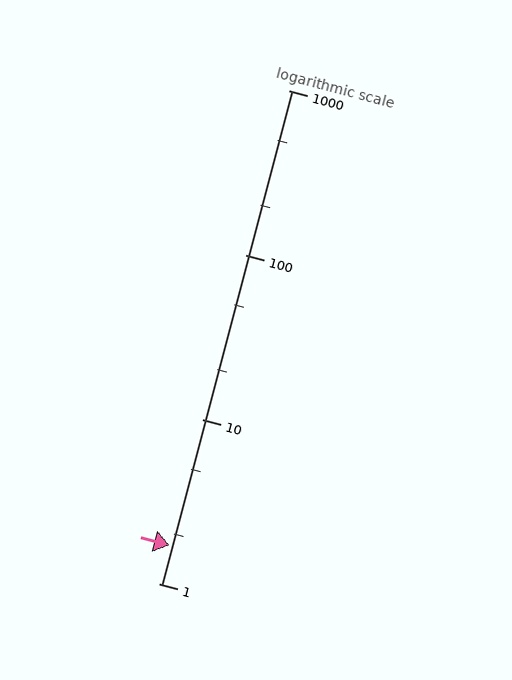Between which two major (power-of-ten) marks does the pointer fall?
The pointer is between 1 and 10.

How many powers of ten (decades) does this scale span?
The scale spans 3 decades, from 1 to 1000.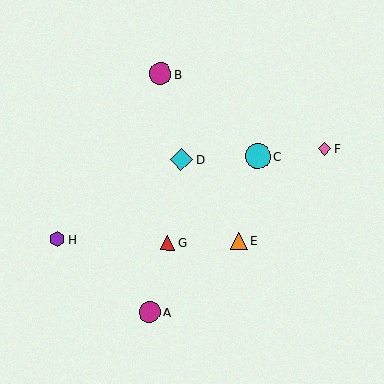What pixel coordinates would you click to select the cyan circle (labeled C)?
Click at (258, 157) to select the cyan circle C.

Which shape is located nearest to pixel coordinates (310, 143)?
The pink diamond (labeled F) at (324, 148) is nearest to that location.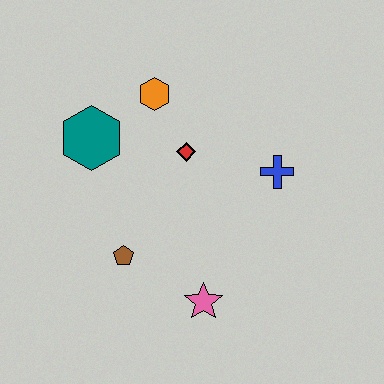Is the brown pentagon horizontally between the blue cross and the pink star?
No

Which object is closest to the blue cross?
The red diamond is closest to the blue cross.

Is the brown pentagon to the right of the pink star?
No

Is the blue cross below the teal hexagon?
Yes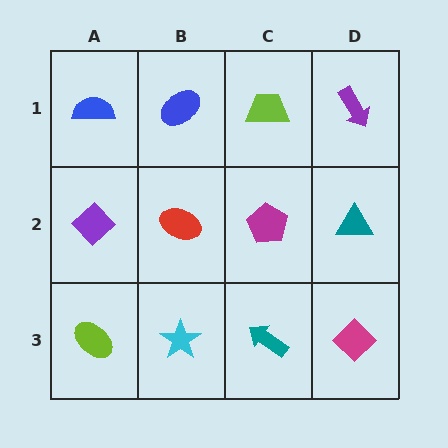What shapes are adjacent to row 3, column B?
A red ellipse (row 2, column B), a lime ellipse (row 3, column A), a teal arrow (row 3, column C).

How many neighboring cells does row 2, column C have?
4.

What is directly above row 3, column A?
A purple diamond.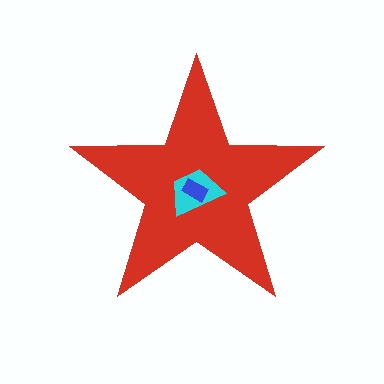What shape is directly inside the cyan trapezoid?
The blue rectangle.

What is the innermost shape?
The blue rectangle.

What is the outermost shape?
The red star.